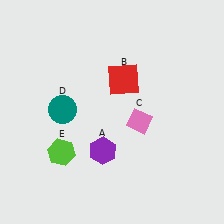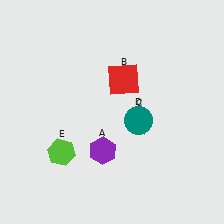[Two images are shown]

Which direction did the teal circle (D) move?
The teal circle (D) moved right.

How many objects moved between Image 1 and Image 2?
1 object moved between the two images.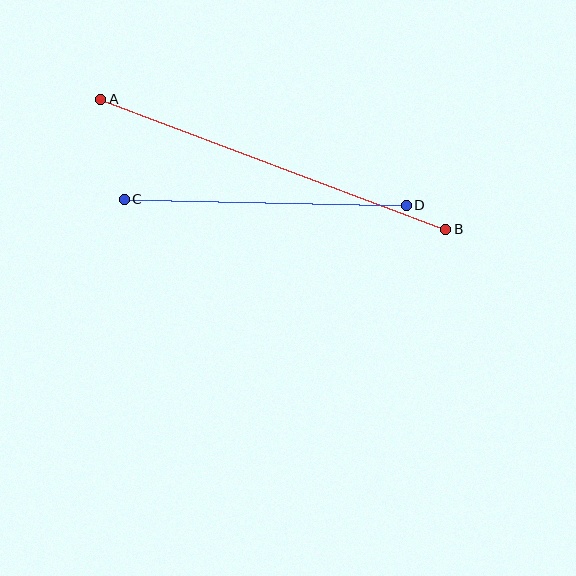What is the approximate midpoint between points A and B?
The midpoint is at approximately (273, 164) pixels.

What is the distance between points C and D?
The distance is approximately 282 pixels.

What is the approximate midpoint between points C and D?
The midpoint is at approximately (265, 202) pixels.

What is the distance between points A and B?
The distance is approximately 369 pixels.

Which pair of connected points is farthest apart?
Points A and B are farthest apart.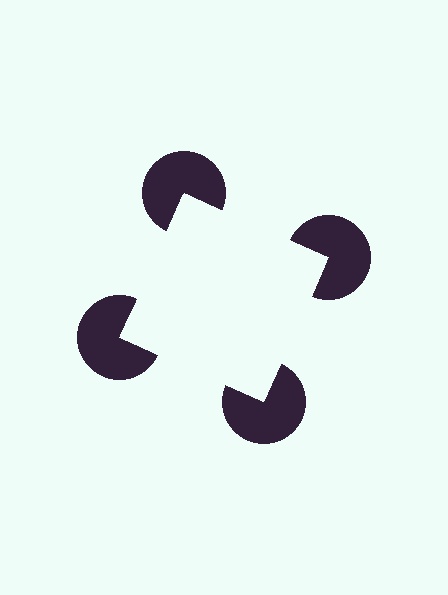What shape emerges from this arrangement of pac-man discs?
An illusory square — its edges are inferred from the aligned wedge cuts in the pac-man discs, not physically drawn.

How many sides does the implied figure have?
4 sides.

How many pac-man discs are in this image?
There are 4 — one at each vertex of the illusory square.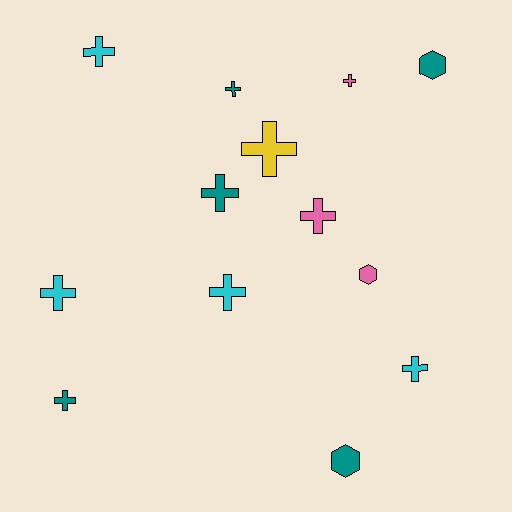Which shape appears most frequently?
Cross, with 10 objects.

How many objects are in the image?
There are 13 objects.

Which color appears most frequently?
Teal, with 5 objects.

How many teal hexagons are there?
There are 2 teal hexagons.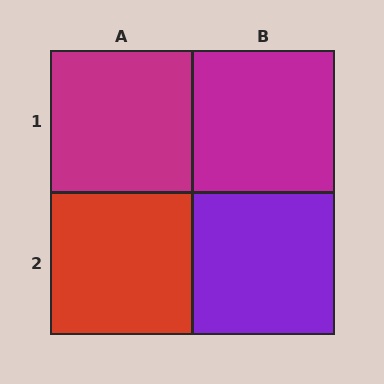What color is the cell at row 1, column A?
Magenta.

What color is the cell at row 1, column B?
Magenta.